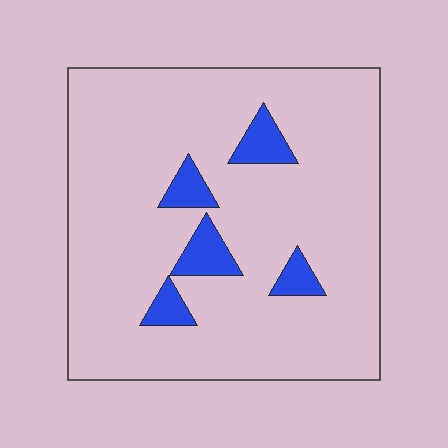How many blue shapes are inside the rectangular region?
5.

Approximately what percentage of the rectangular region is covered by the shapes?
Approximately 10%.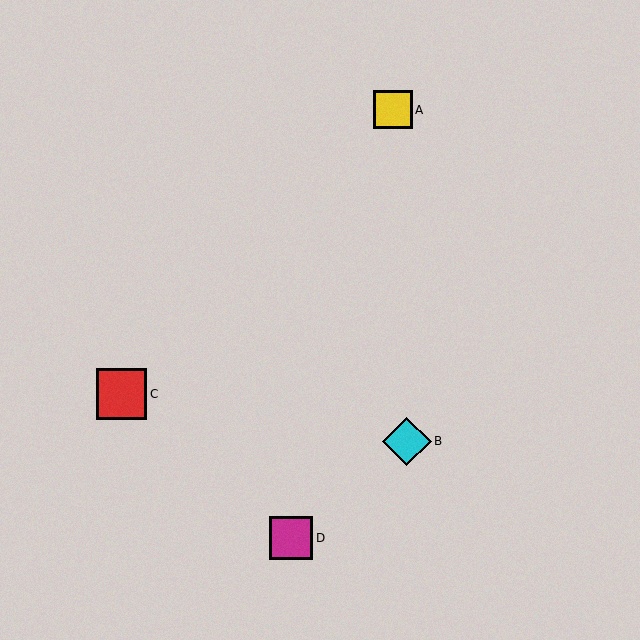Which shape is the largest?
The red square (labeled C) is the largest.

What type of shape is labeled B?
Shape B is a cyan diamond.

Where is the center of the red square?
The center of the red square is at (122, 394).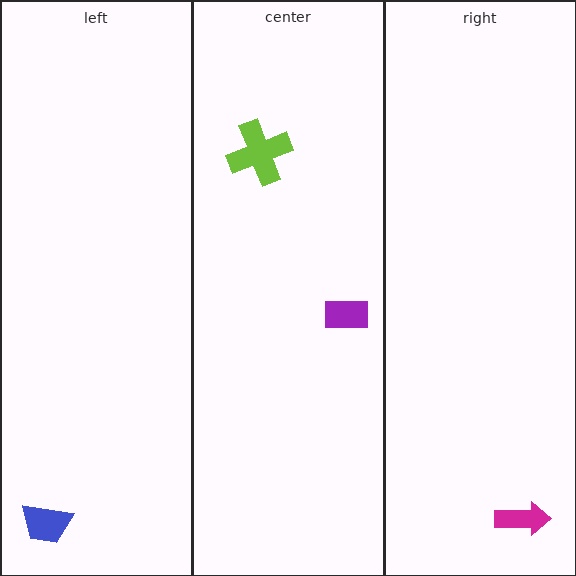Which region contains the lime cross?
The center region.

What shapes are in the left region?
The blue trapezoid.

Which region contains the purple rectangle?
The center region.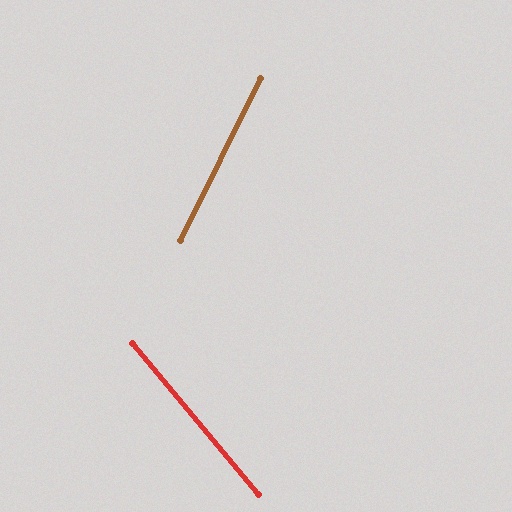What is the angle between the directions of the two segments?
Approximately 66 degrees.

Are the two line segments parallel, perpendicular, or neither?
Neither parallel nor perpendicular — they differ by about 66°.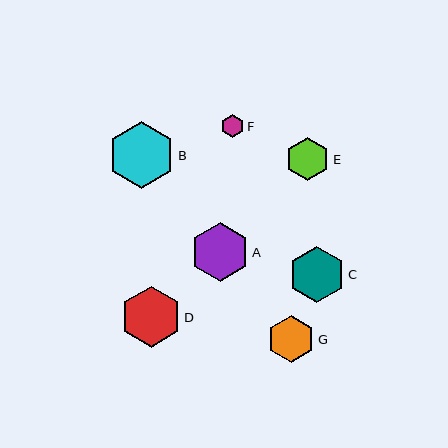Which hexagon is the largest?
Hexagon B is the largest with a size of approximately 67 pixels.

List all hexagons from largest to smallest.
From largest to smallest: B, D, A, C, G, E, F.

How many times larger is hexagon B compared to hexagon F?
Hexagon B is approximately 2.9 times the size of hexagon F.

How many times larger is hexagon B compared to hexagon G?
Hexagon B is approximately 1.4 times the size of hexagon G.